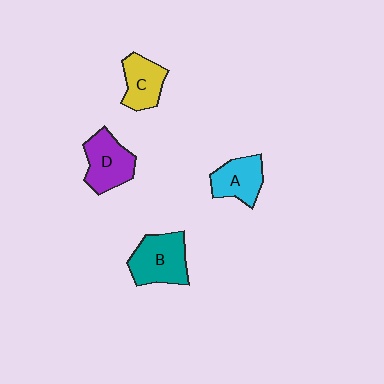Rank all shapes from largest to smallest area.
From largest to smallest: B (teal), D (purple), A (cyan), C (yellow).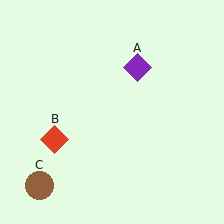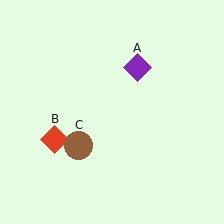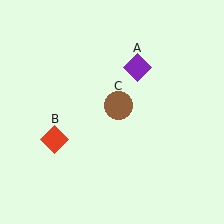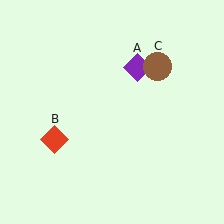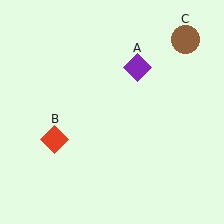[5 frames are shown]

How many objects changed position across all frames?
1 object changed position: brown circle (object C).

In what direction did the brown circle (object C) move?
The brown circle (object C) moved up and to the right.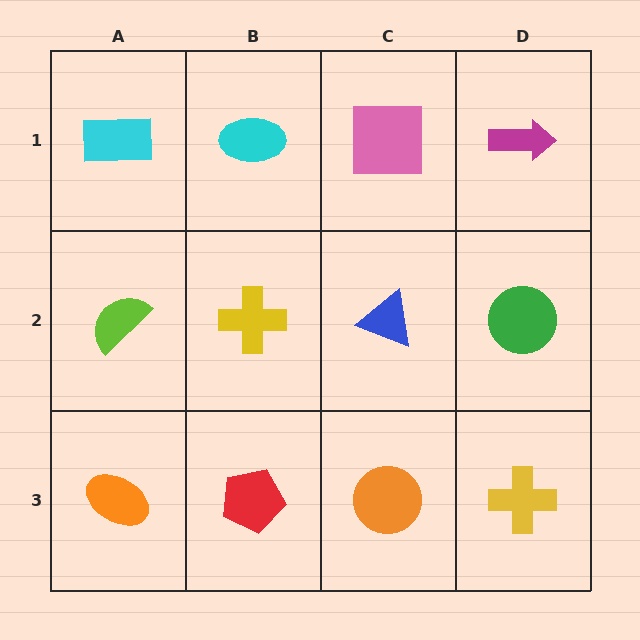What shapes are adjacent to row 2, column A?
A cyan rectangle (row 1, column A), an orange ellipse (row 3, column A), a yellow cross (row 2, column B).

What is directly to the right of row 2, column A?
A yellow cross.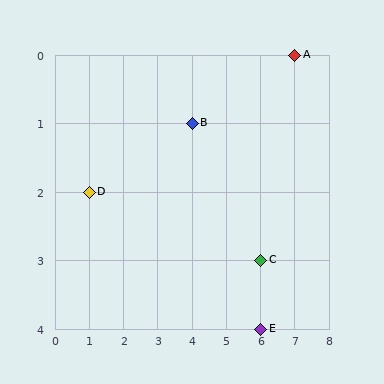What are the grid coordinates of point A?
Point A is at grid coordinates (7, 0).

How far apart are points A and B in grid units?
Points A and B are 3 columns and 1 row apart (about 3.2 grid units diagonally).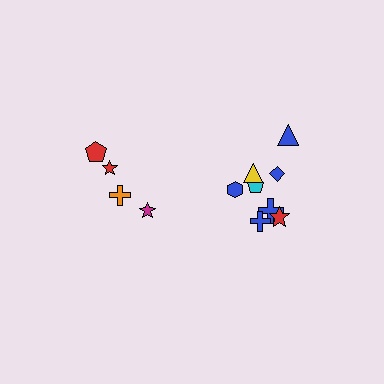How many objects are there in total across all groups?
There are 12 objects.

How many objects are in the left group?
There are 4 objects.